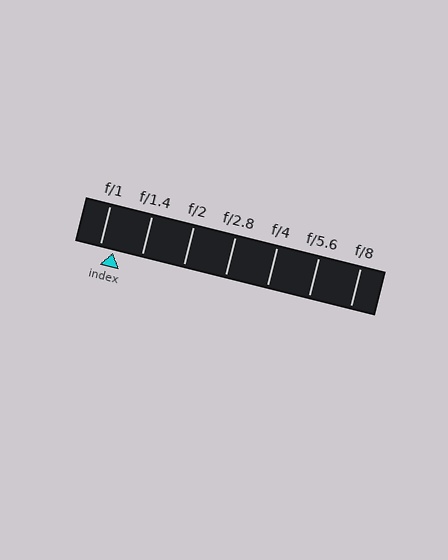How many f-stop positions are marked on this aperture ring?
There are 7 f-stop positions marked.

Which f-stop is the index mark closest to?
The index mark is closest to f/1.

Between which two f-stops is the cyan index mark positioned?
The index mark is between f/1 and f/1.4.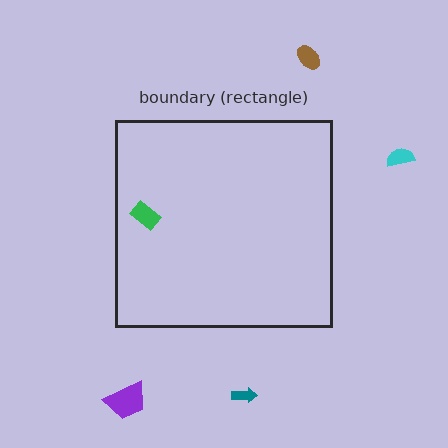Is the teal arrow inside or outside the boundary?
Outside.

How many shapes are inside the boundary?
1 inside, 4 outside.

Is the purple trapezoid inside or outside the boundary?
Outside.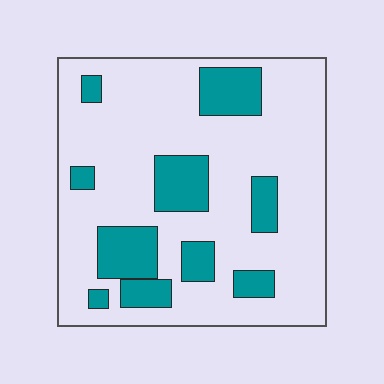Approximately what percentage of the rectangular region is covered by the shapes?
Approximately 25%.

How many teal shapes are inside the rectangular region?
10.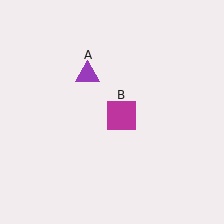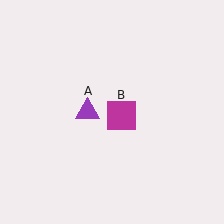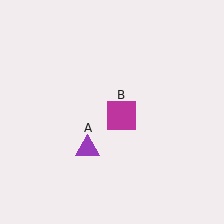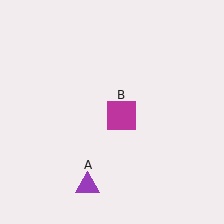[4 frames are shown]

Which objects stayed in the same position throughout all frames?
Magenta square (object B) remained stationary.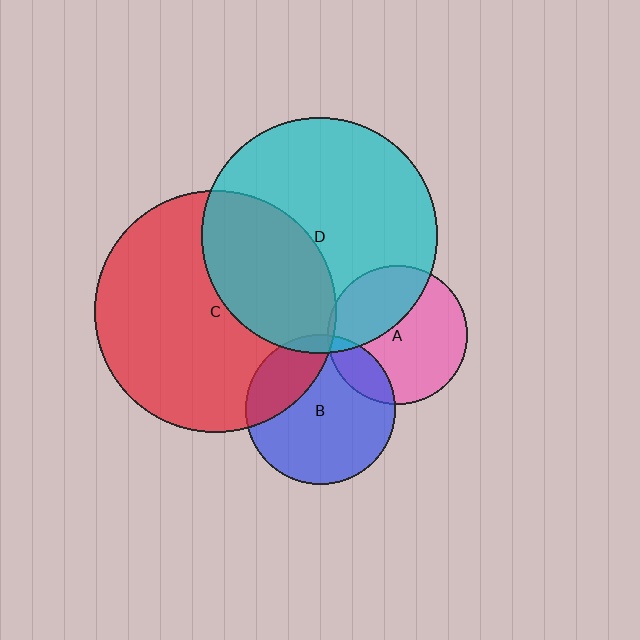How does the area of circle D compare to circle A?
Approximately 2.9 times.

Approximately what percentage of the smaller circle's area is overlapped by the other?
Approximately 15%.